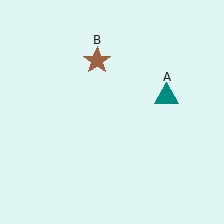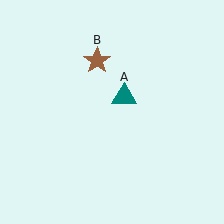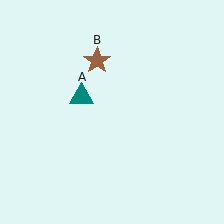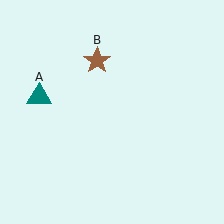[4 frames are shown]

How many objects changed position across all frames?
1 object changed position: teal triangle (object A).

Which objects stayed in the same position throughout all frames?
Brown star (object B) remained stationary.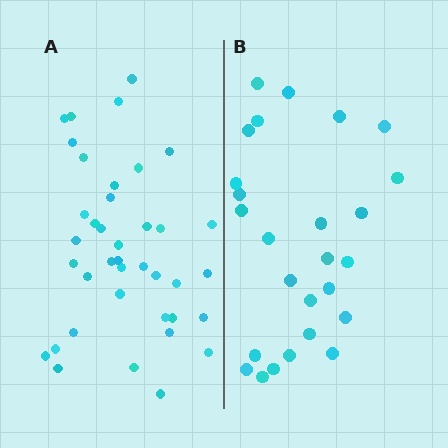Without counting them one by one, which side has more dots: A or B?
Region A (the left region) has more dots.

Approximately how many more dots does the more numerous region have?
Region A has approximately 15 more dots than region B.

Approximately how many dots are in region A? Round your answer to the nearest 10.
About 40 dots. (The exact count is 39, which rounds to 40.)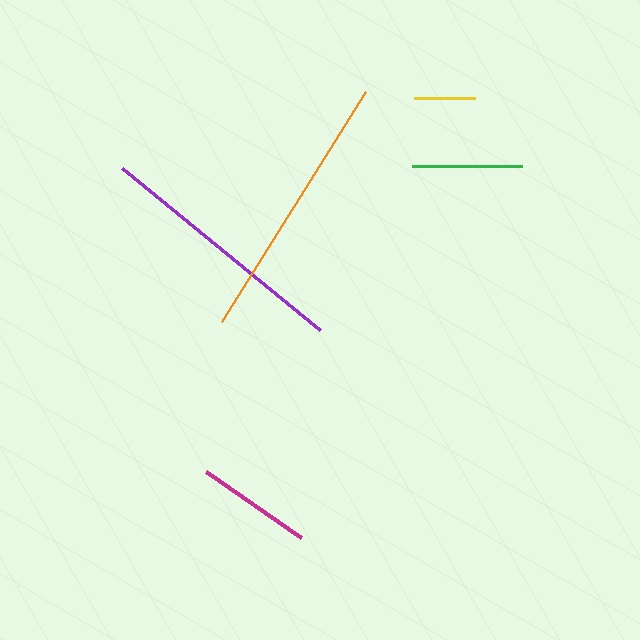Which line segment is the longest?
The orange line is the longest at approximately 271 pixels.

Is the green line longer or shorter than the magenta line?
The magenta line is longer than the green line.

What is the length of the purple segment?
The purple segment is approximately 256 pixels long.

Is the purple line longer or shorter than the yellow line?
The purple line is longer than the yellow line.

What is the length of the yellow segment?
The yellow segment is approximately 62 pixels long.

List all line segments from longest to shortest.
From longest to shortest: orange, purple, magenta, green, yellow.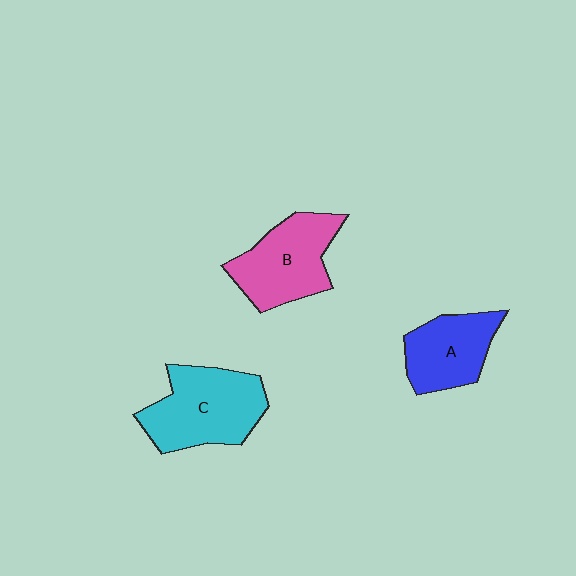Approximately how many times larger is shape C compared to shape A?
Approximately 1.4 times.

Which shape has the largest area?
Shape C (cyan).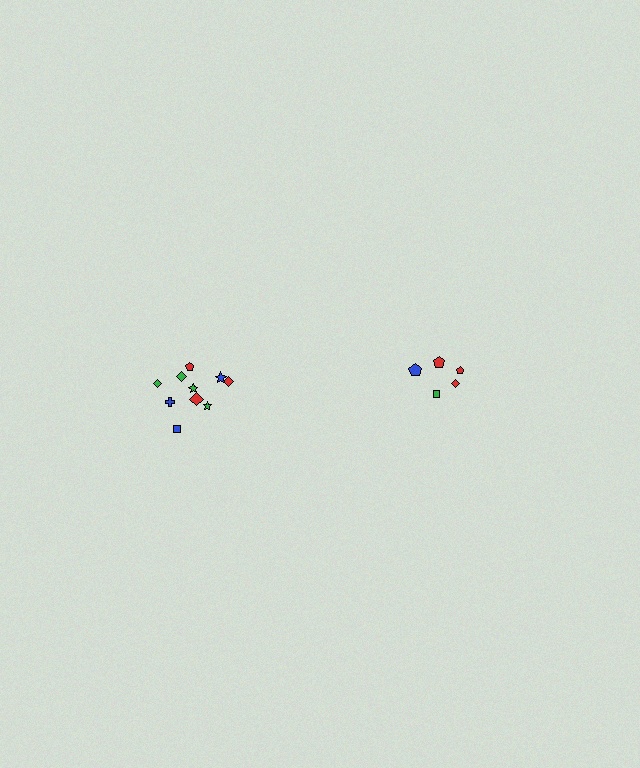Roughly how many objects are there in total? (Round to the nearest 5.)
Roughly 15 objects in total.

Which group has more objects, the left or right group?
The left group.